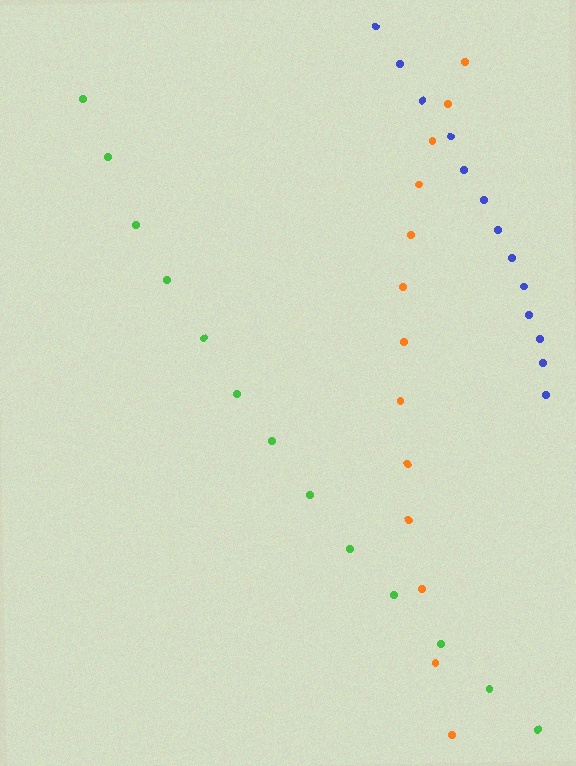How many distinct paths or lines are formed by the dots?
There are 3 distinct paths.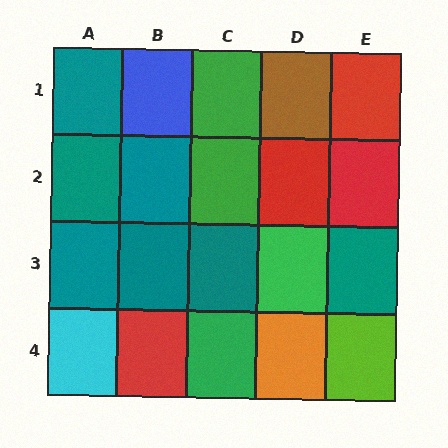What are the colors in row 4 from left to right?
Cyan, red, green, orange, lime.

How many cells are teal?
7 cells are teal.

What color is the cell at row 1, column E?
Red.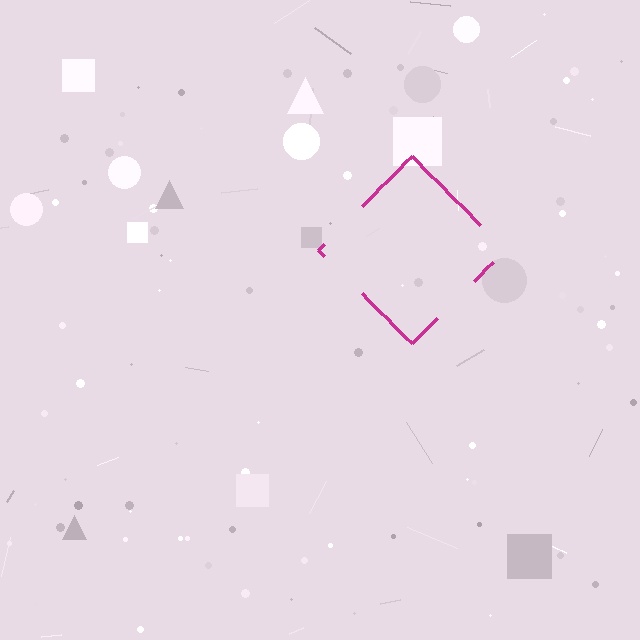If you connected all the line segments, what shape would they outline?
They would outline a diamond.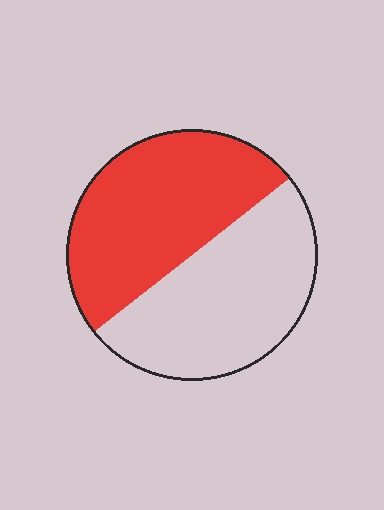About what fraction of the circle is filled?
About one half (1/2).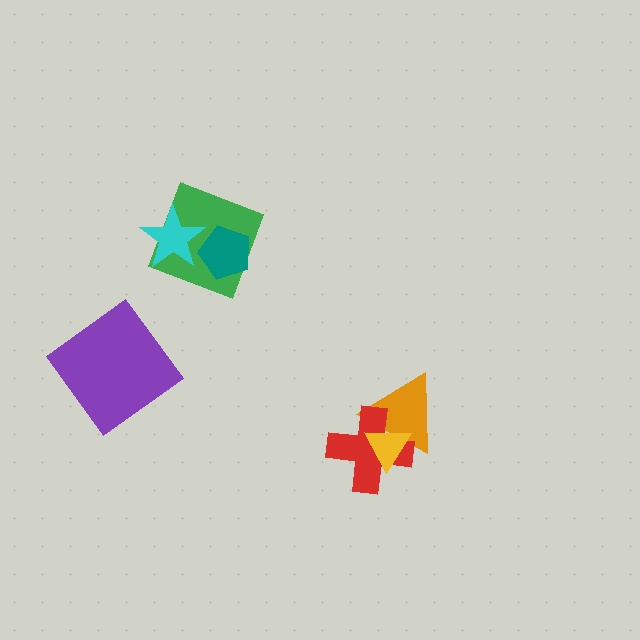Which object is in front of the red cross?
The yellow triangle is in front of the red cross.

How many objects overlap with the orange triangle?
2 objects overlap with the orange triangle.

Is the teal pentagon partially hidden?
Yes, it is partially covered by another shape.